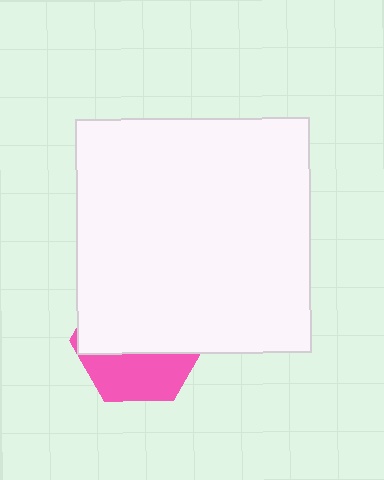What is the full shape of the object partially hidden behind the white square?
The partially hidden object is a pink hexagon.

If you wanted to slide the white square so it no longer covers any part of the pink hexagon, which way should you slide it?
Slide it up — that is the most direct way to separate the two shapes.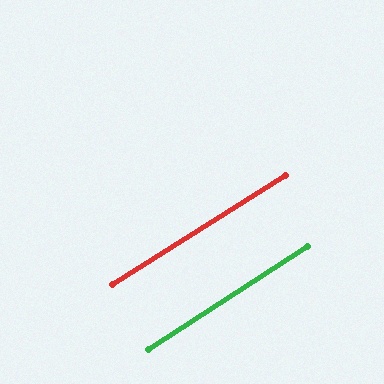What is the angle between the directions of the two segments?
Approximately 1 degree.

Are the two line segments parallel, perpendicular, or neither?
Parallel — their directions differ by only 0.5°.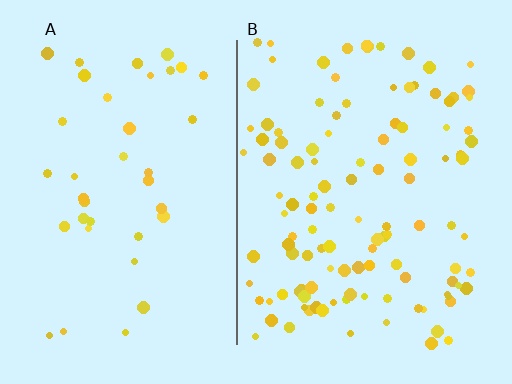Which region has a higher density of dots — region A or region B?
B (the right).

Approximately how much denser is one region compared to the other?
Approximately 3.0× — region B over region A.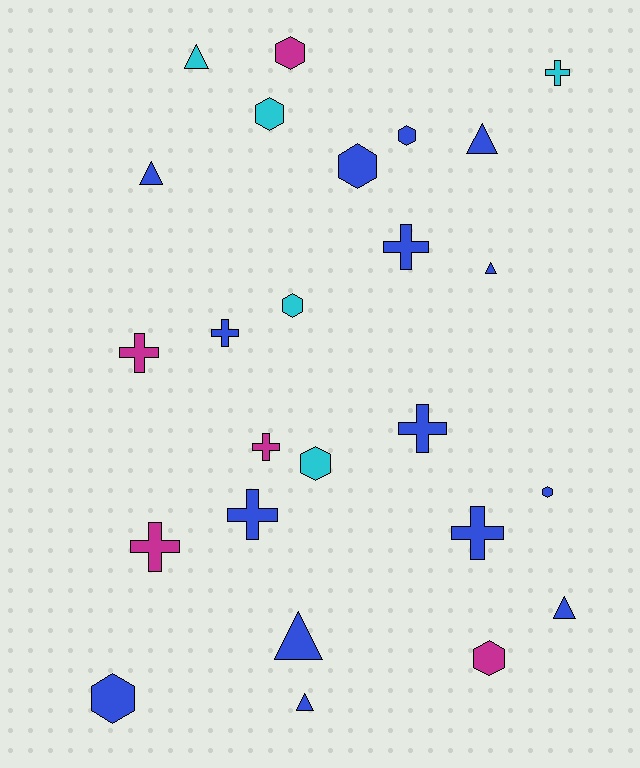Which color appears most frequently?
Blue, with 15 objects.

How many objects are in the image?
There are 25 objects.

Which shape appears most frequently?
Cross, with 9 objects.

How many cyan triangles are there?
There is 1 cyan triangle.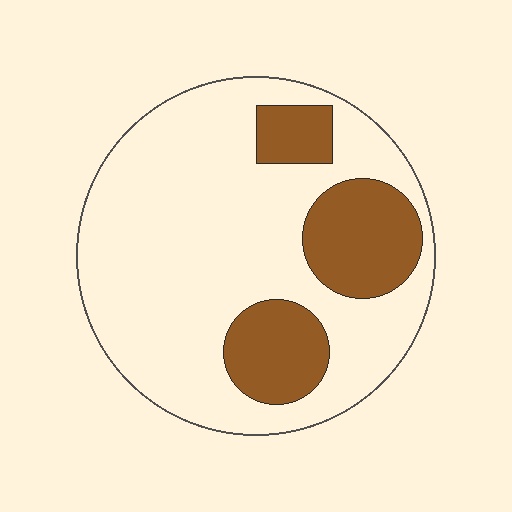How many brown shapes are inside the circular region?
3.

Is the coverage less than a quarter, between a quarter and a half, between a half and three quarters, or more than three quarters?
Less than a quarter.